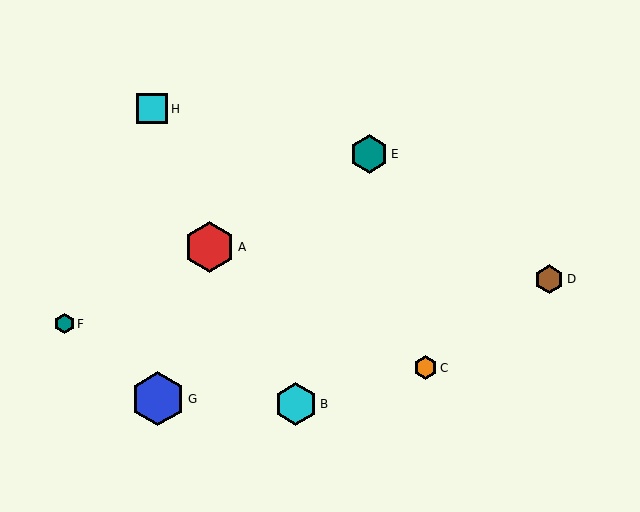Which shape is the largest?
The blue hexagon (labeled G) is the largest.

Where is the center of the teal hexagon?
The center of the teal hexagon is at (64, 324).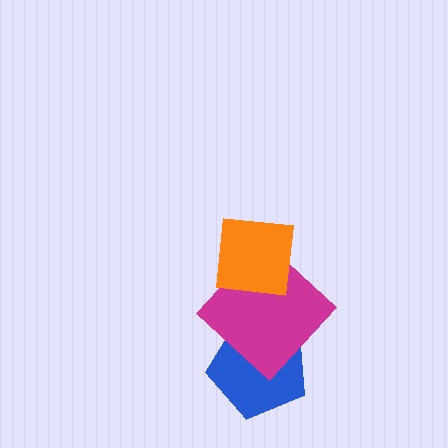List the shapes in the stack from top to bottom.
From top to bottom: the orange square, the magenta diamond, the blue pentagon.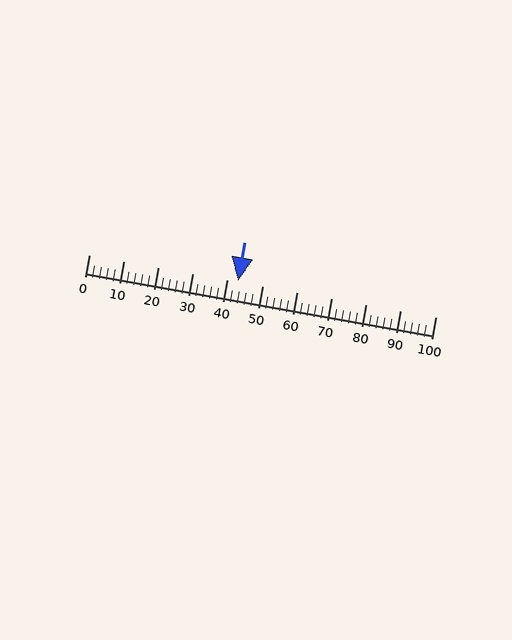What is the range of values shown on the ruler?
The ruler shows values from 0 to 100.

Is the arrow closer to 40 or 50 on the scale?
The arrow is closer to 40.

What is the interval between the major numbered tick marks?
The major tick marks are spaced 10 units apart.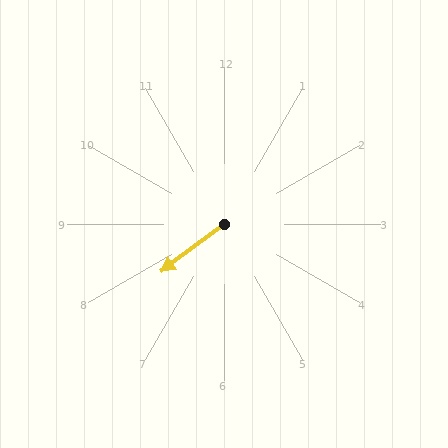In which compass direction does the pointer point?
Southwest.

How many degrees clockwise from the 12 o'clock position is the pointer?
Approximately 233 degrees.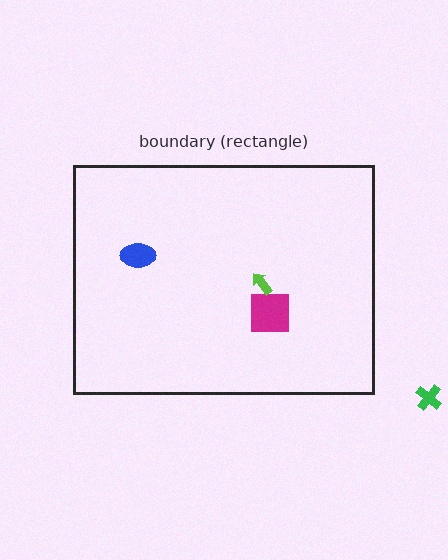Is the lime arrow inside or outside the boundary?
Inside.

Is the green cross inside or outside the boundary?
Outside.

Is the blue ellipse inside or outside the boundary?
Inside.